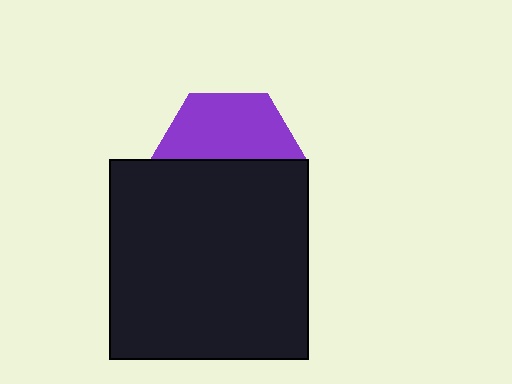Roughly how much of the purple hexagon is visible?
About half of it is visible (roughly 47%).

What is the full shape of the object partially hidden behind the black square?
The partially hidden object is a purple hexagon.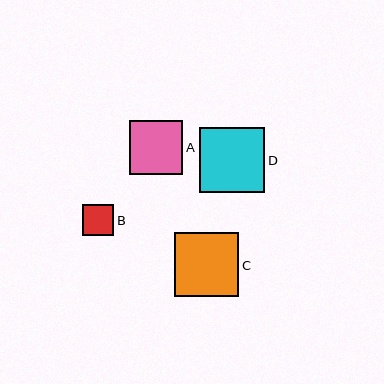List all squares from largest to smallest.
From largest to smallest: D, C, A, B.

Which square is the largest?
Square D is the largest with a size of approximately 65 pixels.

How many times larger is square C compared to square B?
Square C is approximately 2.1 times the size of square B.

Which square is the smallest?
Square B is the smallest with a size of approximately 31 pixels.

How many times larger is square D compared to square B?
Square D is approximately 2.1 times the size of square B.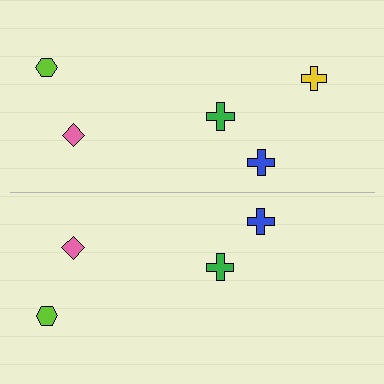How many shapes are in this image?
There are 9 shapes in this image.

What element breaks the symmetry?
A yellow cross is missing from the bottom side.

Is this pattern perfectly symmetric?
No, the pattern is not perfectly symmetric. A yellow cross is missing from the bottom side.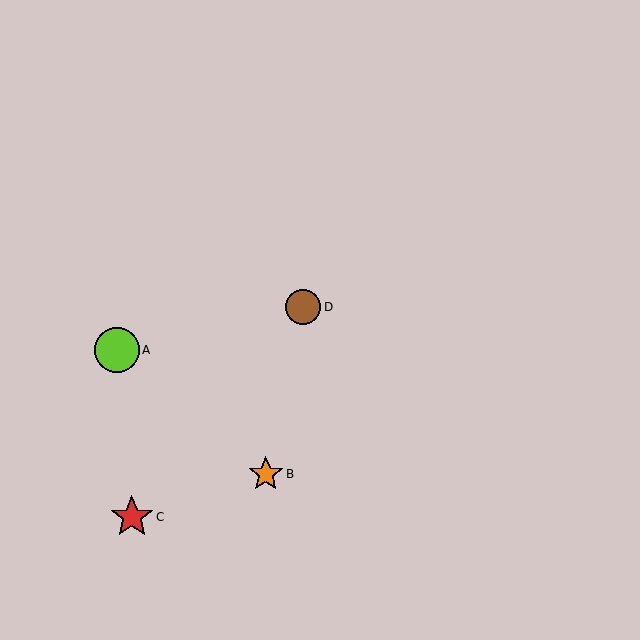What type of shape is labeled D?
Shape D is a brown circle.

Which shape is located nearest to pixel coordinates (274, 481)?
The orange star (labeled B) at (266, 474) is nearest to that location.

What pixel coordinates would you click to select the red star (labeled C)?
Click at (132, 517) to select the red star C.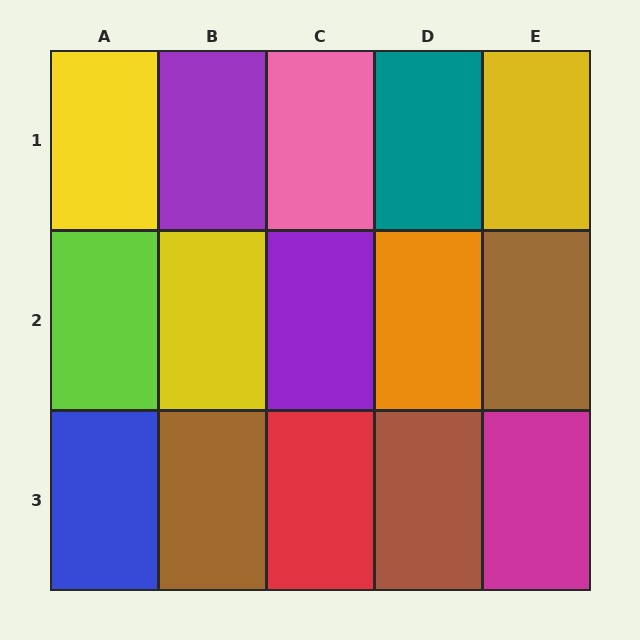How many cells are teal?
1 cell is teal.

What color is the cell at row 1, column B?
Purple.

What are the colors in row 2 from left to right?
Lime, yellow, purple, orange, brown.